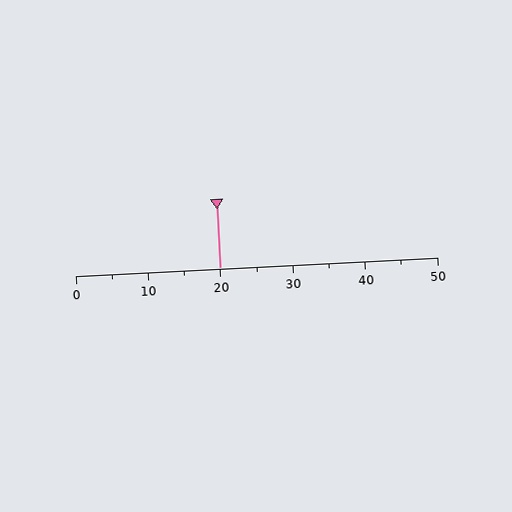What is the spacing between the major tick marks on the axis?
The major ticks are spaced 10 apart.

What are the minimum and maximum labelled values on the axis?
The axis runs from 0 to 50.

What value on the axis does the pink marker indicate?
The marker indicates approximately 20.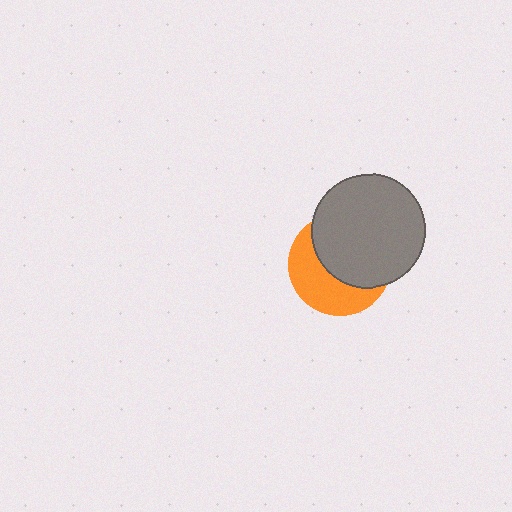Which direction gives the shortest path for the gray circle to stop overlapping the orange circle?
Moving toward the upper-right gives the shortest separation.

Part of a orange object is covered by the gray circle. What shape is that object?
It is a circle.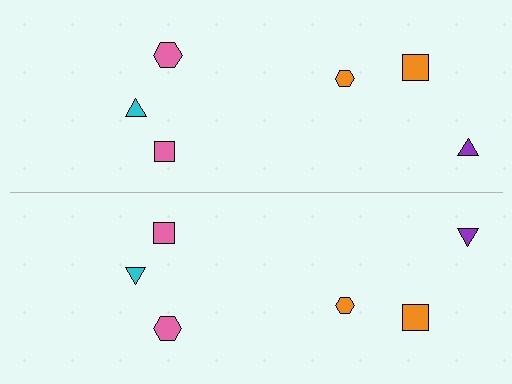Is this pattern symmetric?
Yes, this pattern has bilateral (reflection) symmetry.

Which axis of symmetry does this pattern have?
The pattern has a horizontal axis of symmetry running through the center of the image.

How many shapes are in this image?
There are 12 shapes in this image.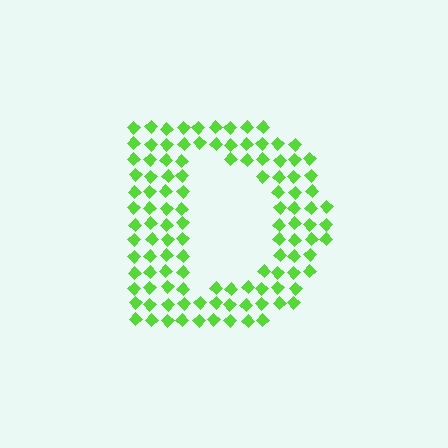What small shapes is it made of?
It is made of small diamonds.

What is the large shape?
The large shape is the letter D.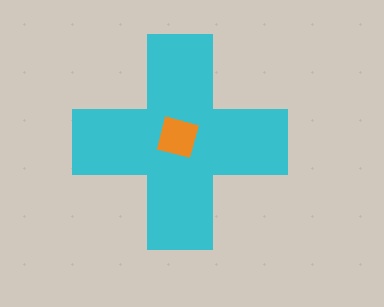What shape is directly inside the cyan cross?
The orange diamond.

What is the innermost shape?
The orange diamond.